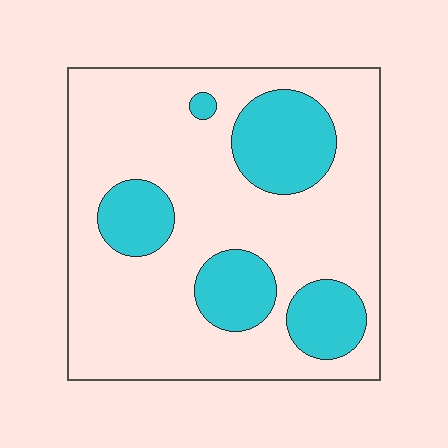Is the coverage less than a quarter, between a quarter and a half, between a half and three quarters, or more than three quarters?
Between a quarter and a half.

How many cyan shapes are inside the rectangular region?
5.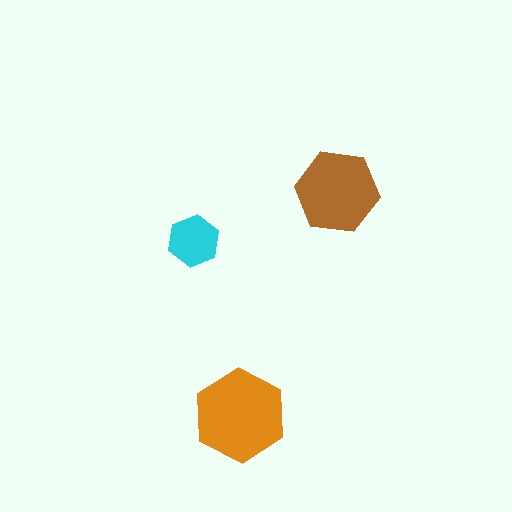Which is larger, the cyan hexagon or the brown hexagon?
The brown one.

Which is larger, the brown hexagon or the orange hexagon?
The orange one.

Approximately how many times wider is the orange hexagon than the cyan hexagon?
About 2 times wider.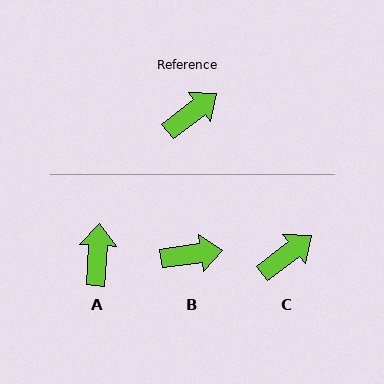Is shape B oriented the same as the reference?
No, it is off by about 30 degrees.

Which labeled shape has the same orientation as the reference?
C.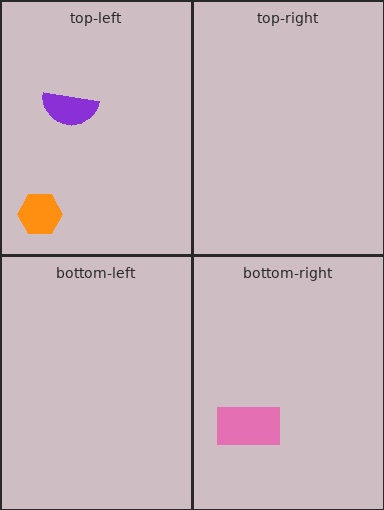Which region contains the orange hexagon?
The top-left region.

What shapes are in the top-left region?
The orange hexagon, the purple semicircle.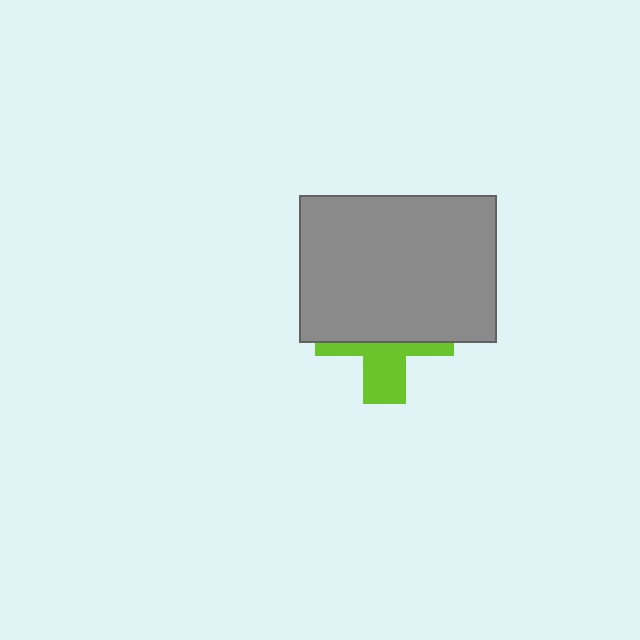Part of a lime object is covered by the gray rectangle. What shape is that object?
It is a cross.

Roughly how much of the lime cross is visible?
A small part of it is visible (roughly 37%).